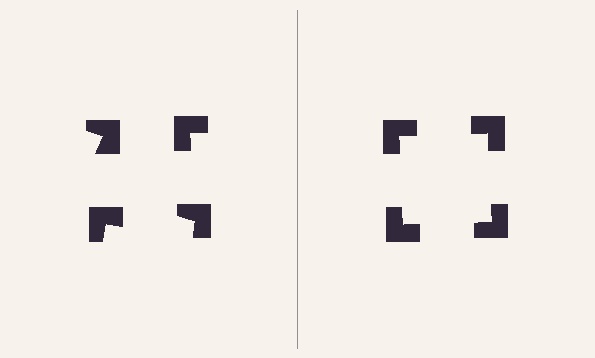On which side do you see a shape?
An illusory square appears on the right side. On the left side the wedge cuts are rotated, so no coherent shape forms.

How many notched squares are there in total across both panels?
8 — 4 on each side.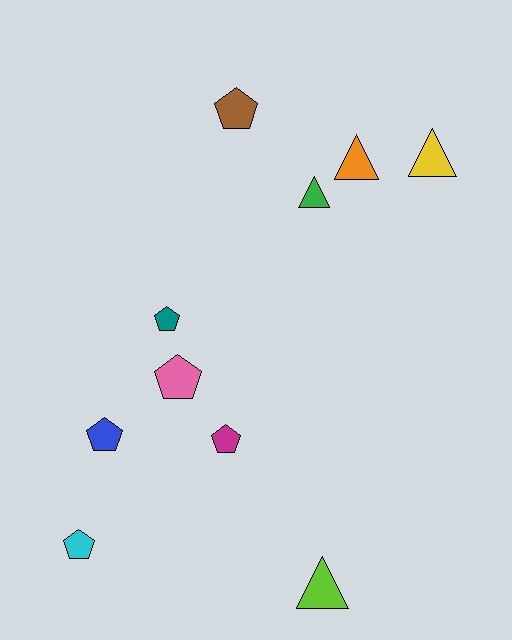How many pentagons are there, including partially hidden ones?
There are 6 pentagons.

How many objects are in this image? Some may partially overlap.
There are 10 objects.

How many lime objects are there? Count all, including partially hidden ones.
There is 1 lime object.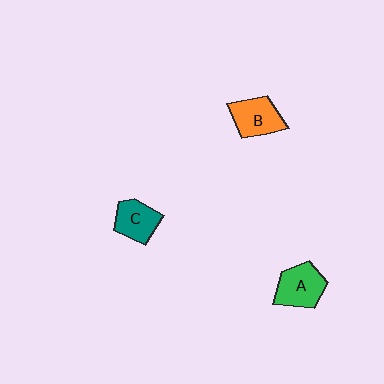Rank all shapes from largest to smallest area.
From largest to smallest: A (green), B (orange), C (teal).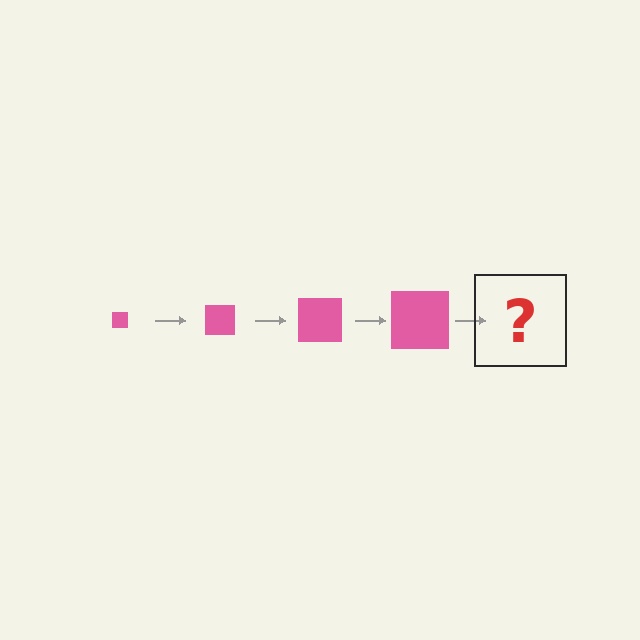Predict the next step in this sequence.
The next step is a pink square, larger than the previous one.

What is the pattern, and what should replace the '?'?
The pattern is that the square gets progressively larger each step. The '?' should be a pink square, larger than the previous one.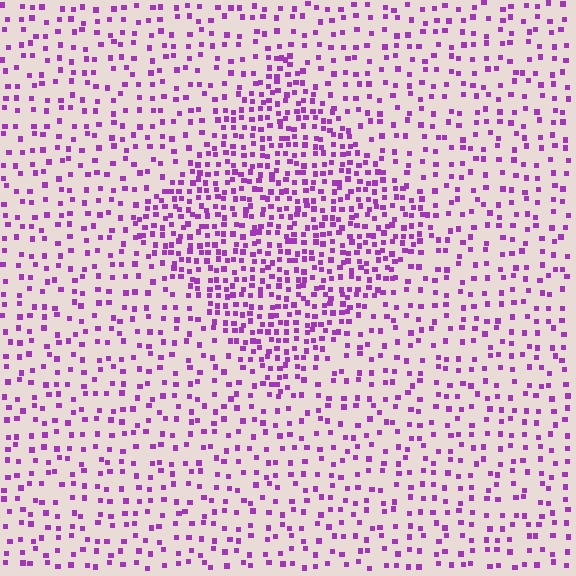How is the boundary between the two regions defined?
The boundary is defined by a change in element density (approximately 2.2x ratio). All elements are the same color, size, and shape.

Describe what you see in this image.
The image contains small purple elements arranged at two different densities. A diamond-shaped region is visible where the elements are more densely packed than the surrounding area.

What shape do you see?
I see a diamond.